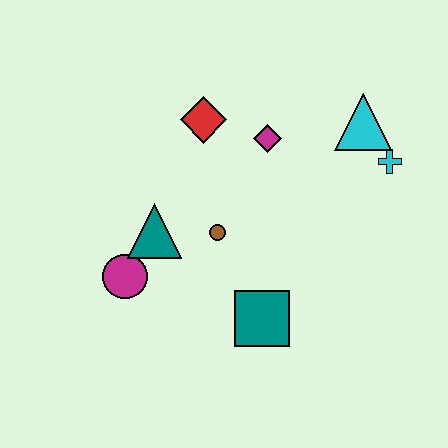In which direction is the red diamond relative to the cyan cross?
The red diamond is to the left of the cyan cross.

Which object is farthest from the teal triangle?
The cyan cross is farthest from the teal triangle.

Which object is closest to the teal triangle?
The magenta circle is closest to the teal triangle.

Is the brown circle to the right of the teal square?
No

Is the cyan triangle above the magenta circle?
Yes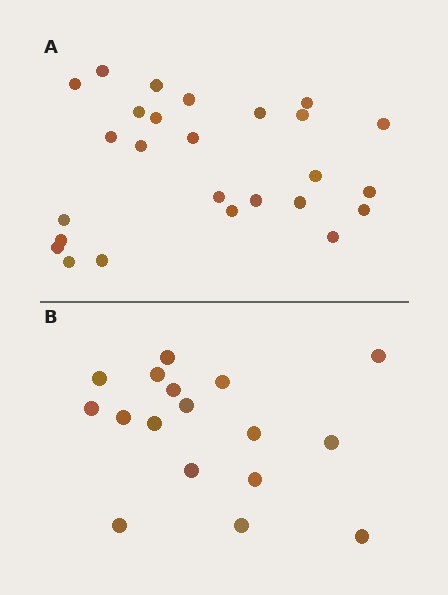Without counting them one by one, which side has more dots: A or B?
Region A (the top region) has more dots.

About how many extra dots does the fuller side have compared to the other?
Region A has roughly 8 or so more dots than region B.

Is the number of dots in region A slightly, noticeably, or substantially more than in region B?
Region A has substantially more. The ratio is roughly 1.5 to 1.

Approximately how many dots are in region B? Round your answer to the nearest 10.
About 20 dots. (The exact count is 17, which rounds to 20.)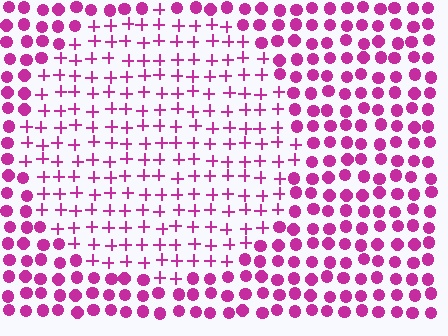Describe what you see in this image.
The image is filled with small magenta elements arranged in a uniform grid. A circle-shaped region contains plus signs, while the surrounding area contains circles. The boundary is defined purely by the change in element shape.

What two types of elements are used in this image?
The image uses plus signs inside the circle region and circles outside it.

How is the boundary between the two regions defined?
The boundary is defined by a change in element shape: plus signs inside vs. circles outside. All elements share the same color and spacing.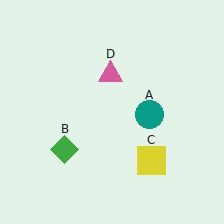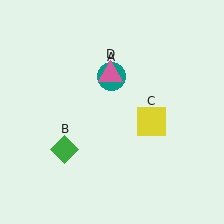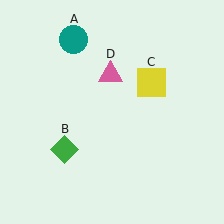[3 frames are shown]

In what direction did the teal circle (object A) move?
The teal circle (object A) moved up and to the left.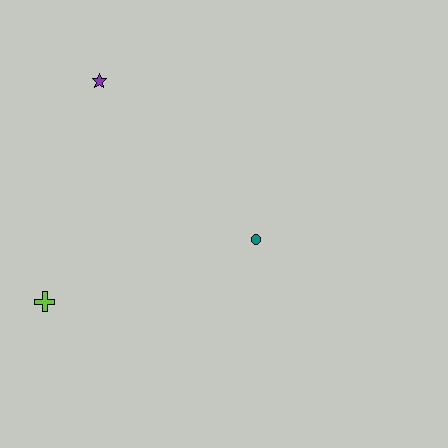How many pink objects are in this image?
There are no pink objects.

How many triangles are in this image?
There are no triangles.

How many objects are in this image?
There are 3 objects.